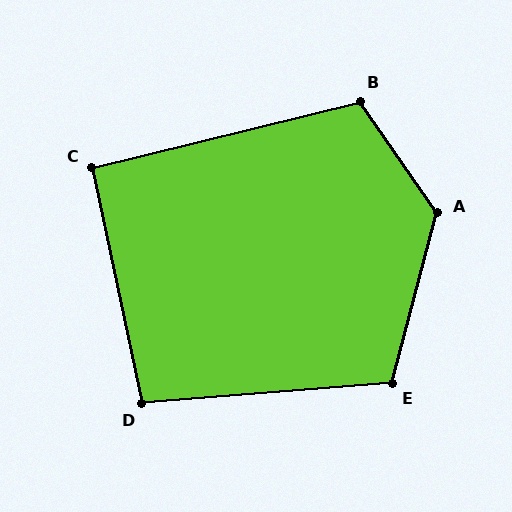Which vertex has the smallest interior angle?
C, at approximately 92 degrees.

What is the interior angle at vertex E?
Approximately 109 degrees (obtuse).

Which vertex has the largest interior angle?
A, at approximately 130 degrees.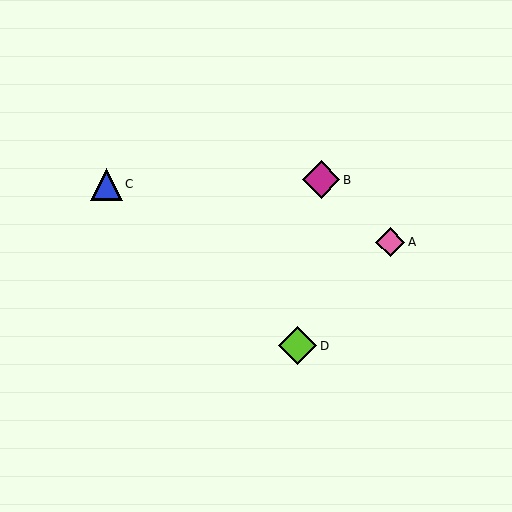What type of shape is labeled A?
Shape A is a pink diamond.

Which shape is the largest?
The lime diamond (labeled D) is the largest.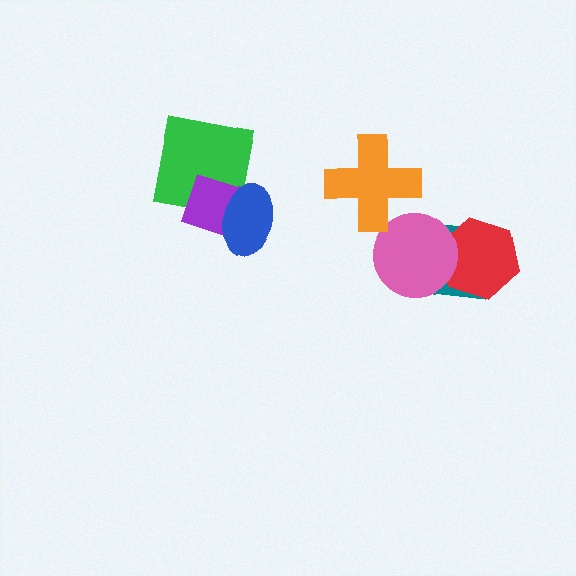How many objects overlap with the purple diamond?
2 objects overlap with the purple diamond.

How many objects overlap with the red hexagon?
2 objects overlap with the red hexagon.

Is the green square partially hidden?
Yes, it is partially covered by another shape.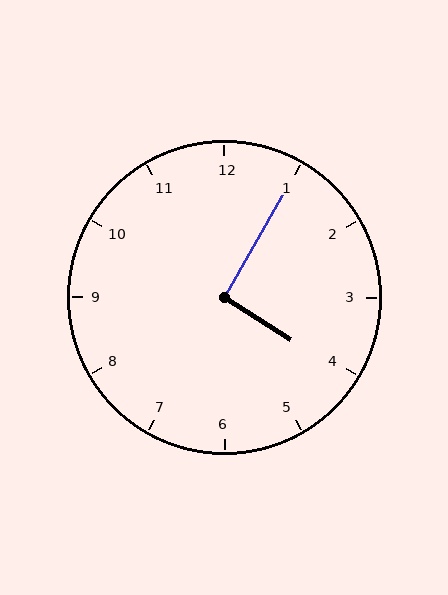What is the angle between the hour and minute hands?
Approximately 92 degrees.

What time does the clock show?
4:05.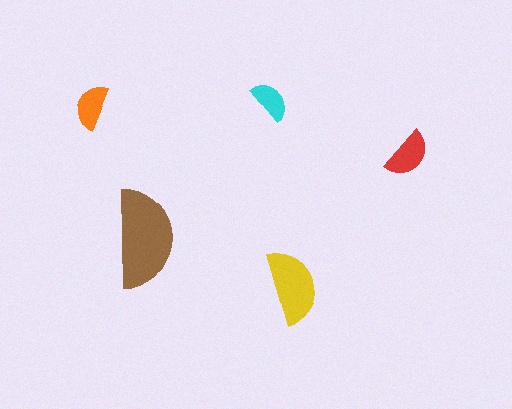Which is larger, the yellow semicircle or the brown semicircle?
The brown one.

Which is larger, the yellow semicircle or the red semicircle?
The yellow one.